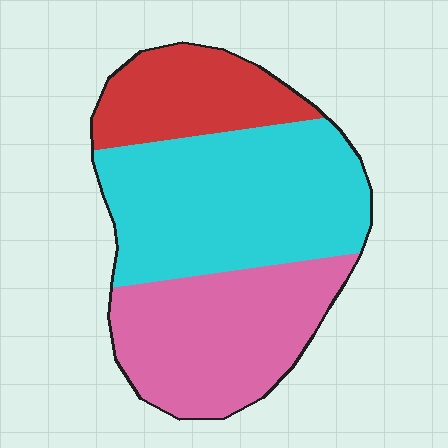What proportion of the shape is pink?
Pink covers around 35% of the shape.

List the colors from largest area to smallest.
From largest to smallest: cyan, pink, red.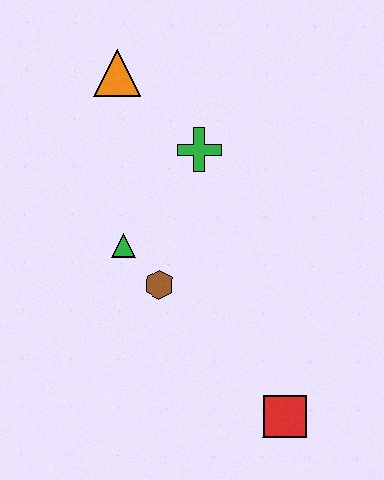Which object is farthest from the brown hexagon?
The orange triangle is farthest from the brown hexagon.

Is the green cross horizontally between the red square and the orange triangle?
Yes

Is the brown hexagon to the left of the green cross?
Yes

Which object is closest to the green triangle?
The brown hexagon is closest to the green triangle.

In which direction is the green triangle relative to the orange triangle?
The green triangle is below the orange triangle.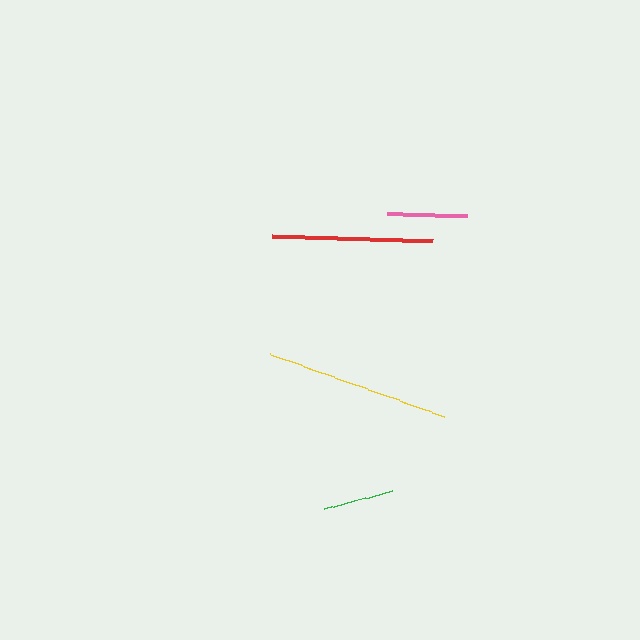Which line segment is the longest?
The yellow line is the longest at approximately 185 pixels.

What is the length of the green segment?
The green segment is approximately 70 pixels long.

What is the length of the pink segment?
The pink segment is approximately 79 pixels long.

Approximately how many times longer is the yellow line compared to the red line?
The yellow line is approximately 1.1 times the length of the red line.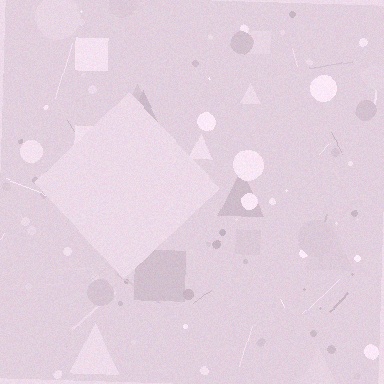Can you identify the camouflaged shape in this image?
The camouflaged shape is a diamond.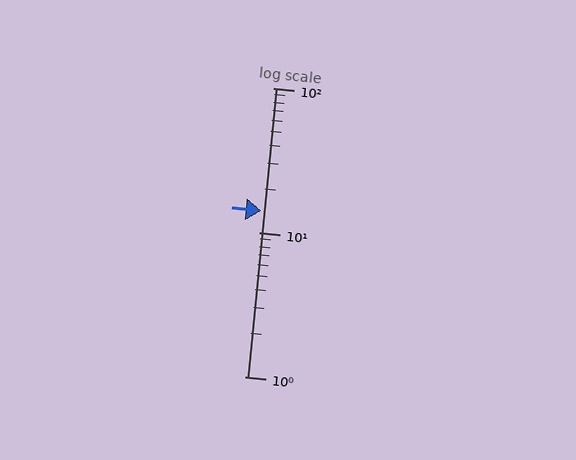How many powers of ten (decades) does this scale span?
The scale spans 2 decades, from 1 to 100.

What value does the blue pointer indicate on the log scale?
The pointer indicates approximately 14.